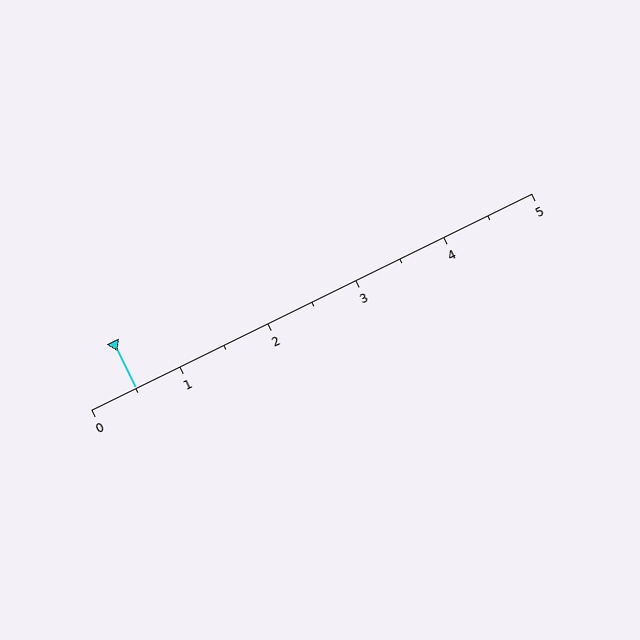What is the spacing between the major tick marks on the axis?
The major ticks are spaced 1 apart.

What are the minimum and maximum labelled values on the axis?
The axis runs from 0 to 5.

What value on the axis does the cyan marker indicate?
The marker indicates approximately 0.5.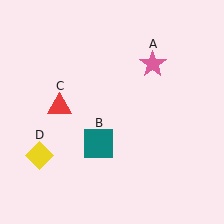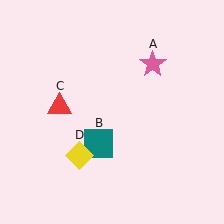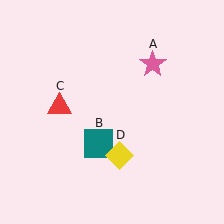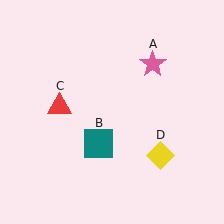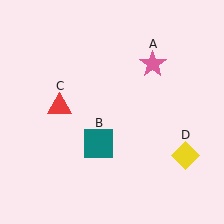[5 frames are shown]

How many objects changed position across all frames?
1 object changed position: yellow diamond (object D).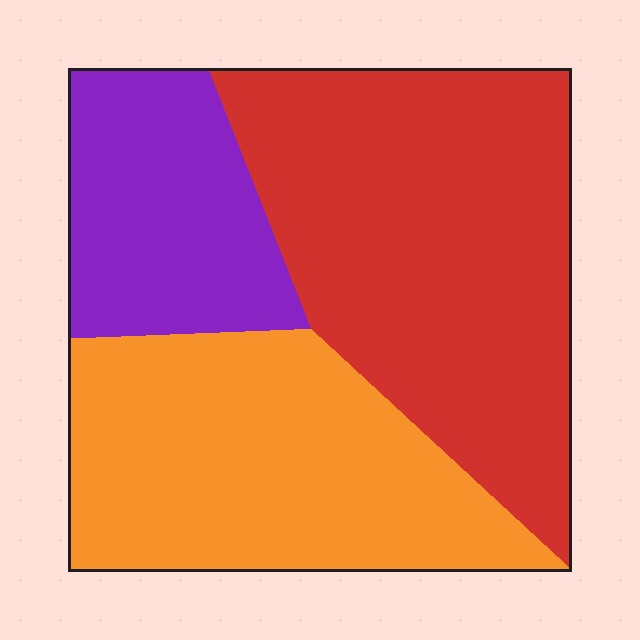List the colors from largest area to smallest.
From largest to smallest: red, orange, purple.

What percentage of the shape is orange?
Orange covers 35% of the shape.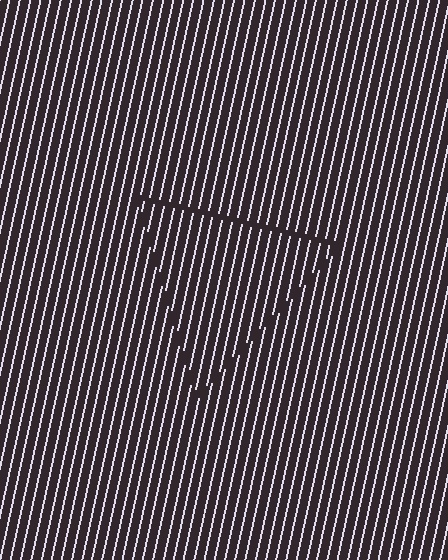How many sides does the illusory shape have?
3 sides — the line-ends trace a triangle.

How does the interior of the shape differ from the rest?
The interior of the shape contains the same grating, shifted by half a period — the contour is defined by the phase discontinuity where line-ends from the inner and outer gratings abut.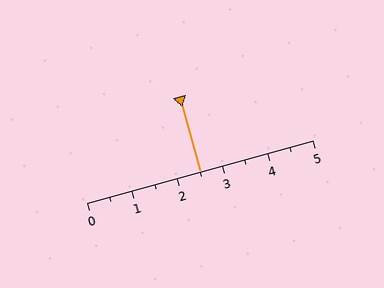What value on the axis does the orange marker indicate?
The marker indicates approximately 2.5.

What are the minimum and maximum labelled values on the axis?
The axis runs from 0 to 5.